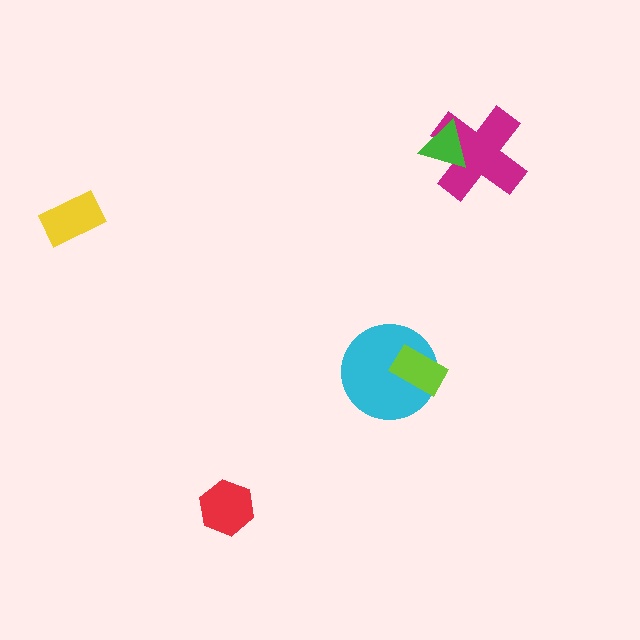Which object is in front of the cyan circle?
The lime rectangle is in front of the cyan circle.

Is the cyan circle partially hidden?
Yes, it is partially covered by another shape.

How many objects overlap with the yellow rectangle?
0 objects overlap with the yellow rectangle.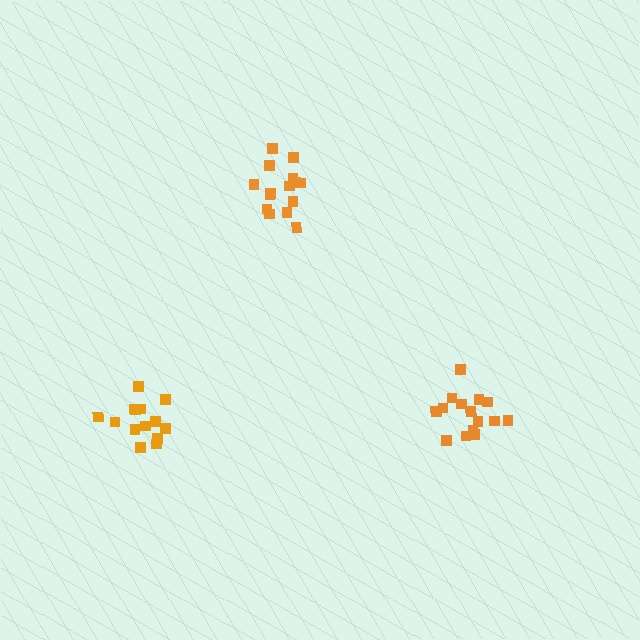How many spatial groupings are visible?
There are 3 spatial groupings.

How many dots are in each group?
Group 1: 15 dots, Group 2: 13 dots, Group 3: 15 dots (43 total).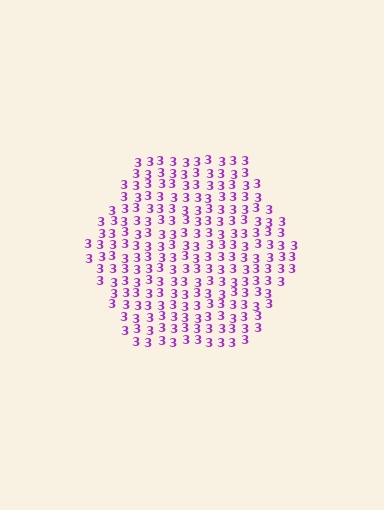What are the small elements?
The small elements are digit 3's.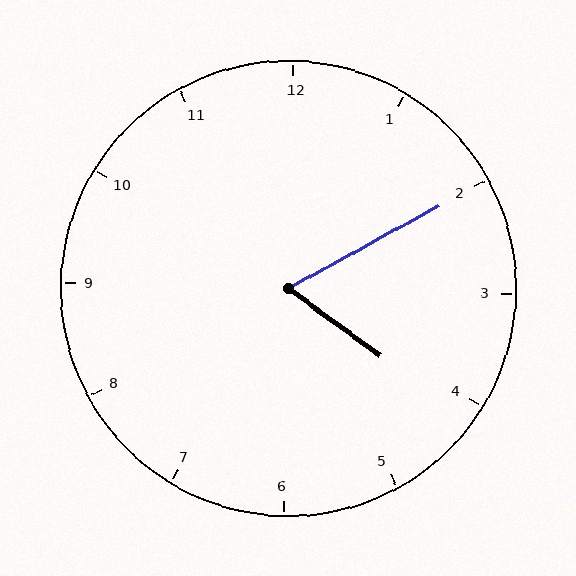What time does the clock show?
4:10.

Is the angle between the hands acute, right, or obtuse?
It is acute.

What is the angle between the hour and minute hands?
Approximately 65 degrees.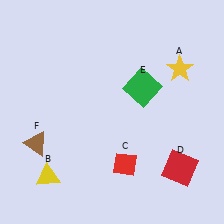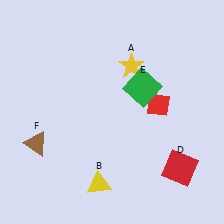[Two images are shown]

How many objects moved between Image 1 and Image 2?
3 objects moved between the two images.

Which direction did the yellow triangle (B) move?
The yellow triangle (B) moved right.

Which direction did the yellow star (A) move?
The yellow star (A) moved left.